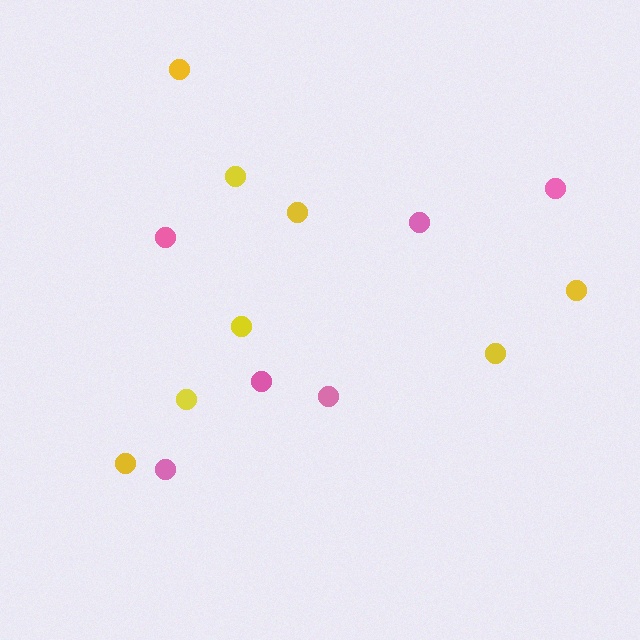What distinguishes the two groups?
There are 2 groups: one group of yellow circles (8) and one group of pink circles (6).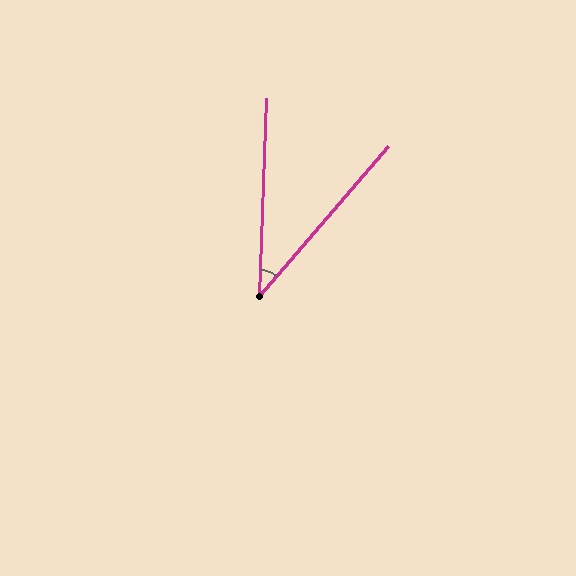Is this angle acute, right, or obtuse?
It is acute.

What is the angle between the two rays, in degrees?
Approximately 38 degrees.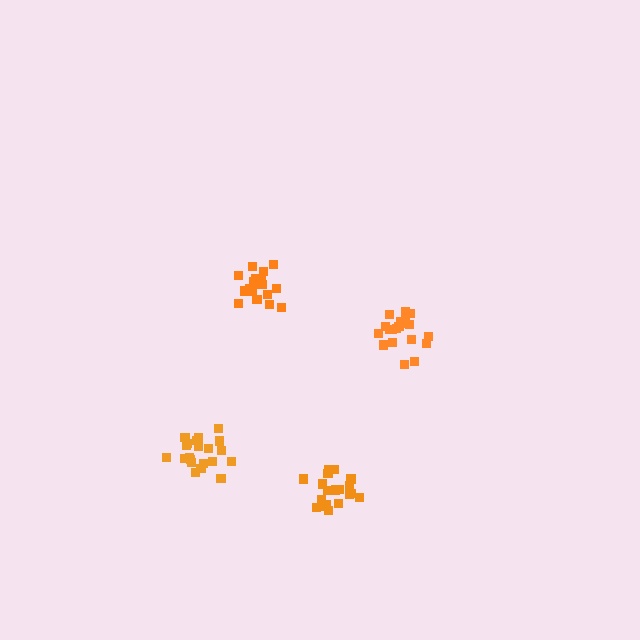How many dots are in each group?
Group 1: 21 dots, Group 2: 21 dots, Group 3: 21 dots, Group 4: 21 dots (84 total).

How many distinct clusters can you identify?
There are 4 distinct clusters.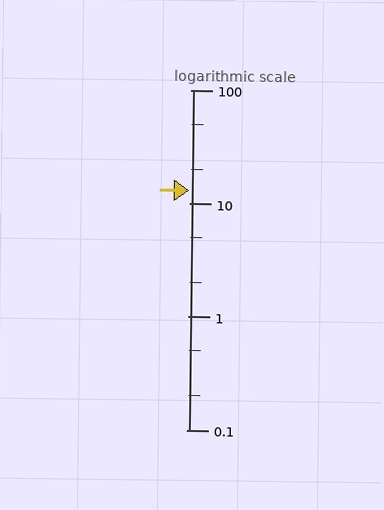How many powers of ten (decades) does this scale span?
The scale spans 3 decades, from 0.1 to 100.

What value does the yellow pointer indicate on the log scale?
The pointer indicates approximately 13.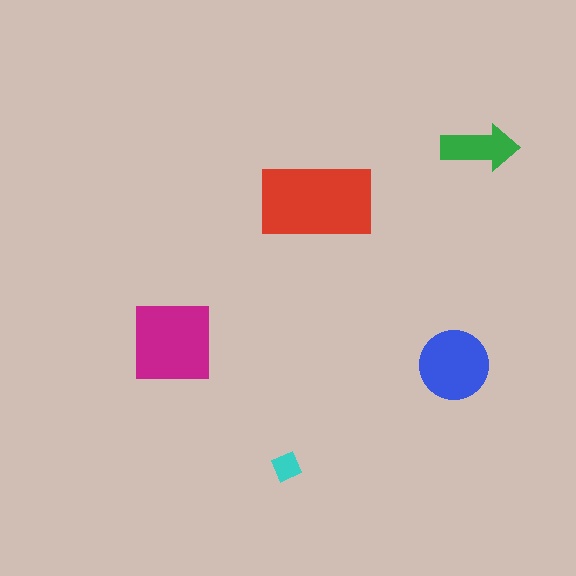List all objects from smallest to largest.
The cyan diamond, the green arrow, the blue circle, the magenta square, the red rectangle.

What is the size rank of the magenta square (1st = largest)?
2nd.